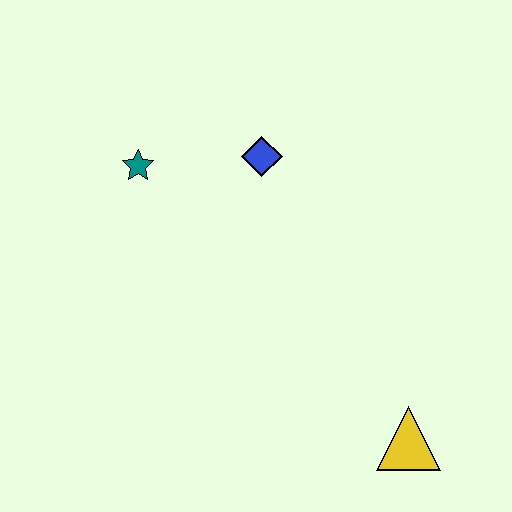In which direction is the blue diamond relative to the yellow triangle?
The blue diamond is above the yellow triangle.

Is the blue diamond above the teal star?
Yes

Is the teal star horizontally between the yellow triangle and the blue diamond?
No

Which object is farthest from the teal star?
The yellow triangle is farthest from the teal star.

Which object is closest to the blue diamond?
The teal star is closest to the blue diamond.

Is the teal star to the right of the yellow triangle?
No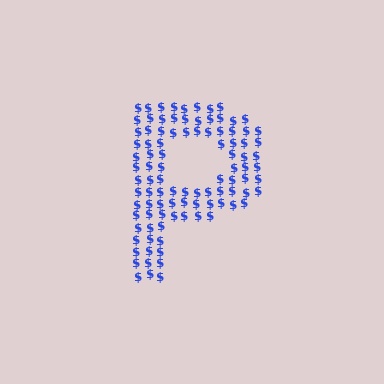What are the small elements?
The small elements are dollar signs.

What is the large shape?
The large shape is the letter P.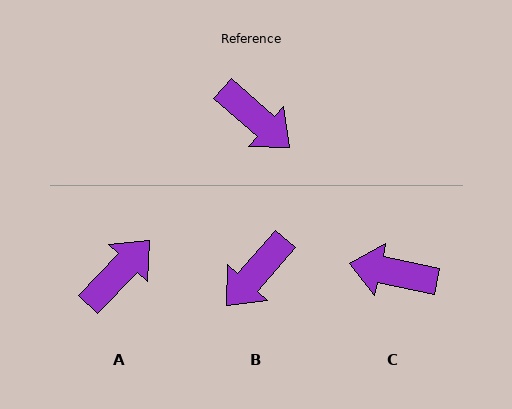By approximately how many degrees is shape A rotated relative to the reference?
Approximately 88 degrees counter-clockwise.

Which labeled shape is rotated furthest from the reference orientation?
C, about 150 degrees away.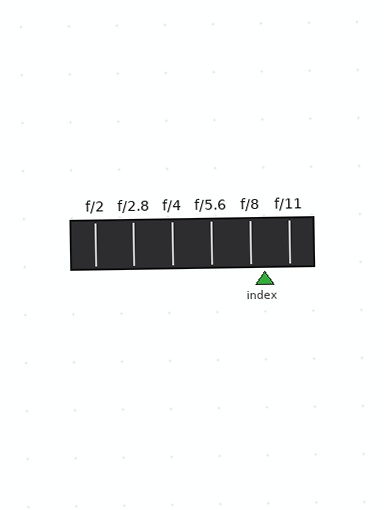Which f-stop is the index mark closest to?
The index mark is closest to f/8.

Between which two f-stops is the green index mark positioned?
The index mark is between f/8 and f/11.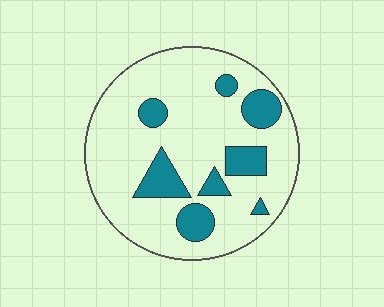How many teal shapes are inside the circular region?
8.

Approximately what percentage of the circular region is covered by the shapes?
Approximately 20%.